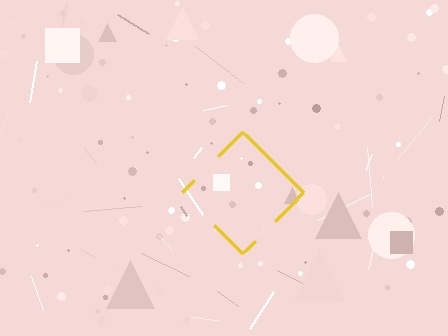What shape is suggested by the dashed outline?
The dashed outline suggests a diamond.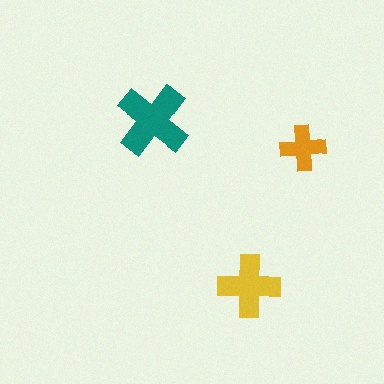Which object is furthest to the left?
The teal cross is leftmost.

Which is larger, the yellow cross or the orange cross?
The yellow one.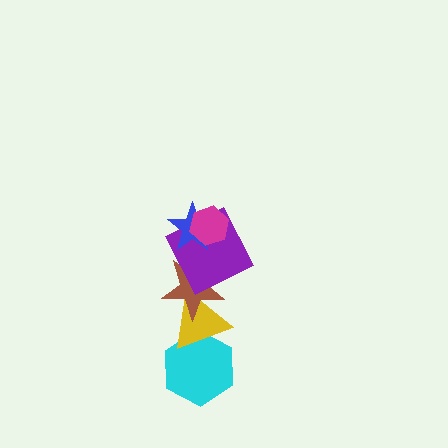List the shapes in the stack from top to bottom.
From top to bottom: the magenta hexagon, the blue star, the purple square, the brown star, the yellow triangle, the cyan hexagon.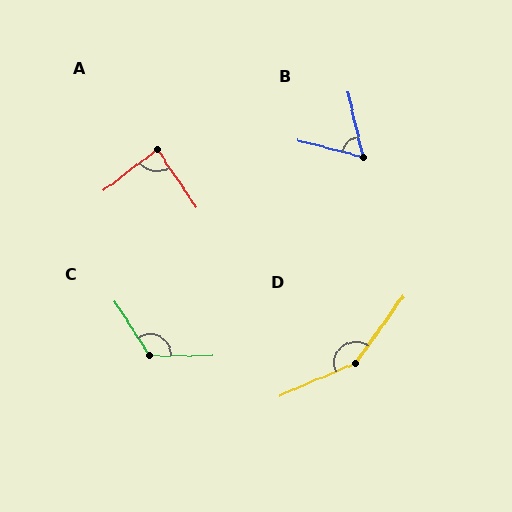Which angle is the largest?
D, at approximately 149 degrees.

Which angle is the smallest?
B, at approximately 62 degrees.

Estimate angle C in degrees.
Approximately 123 degrees.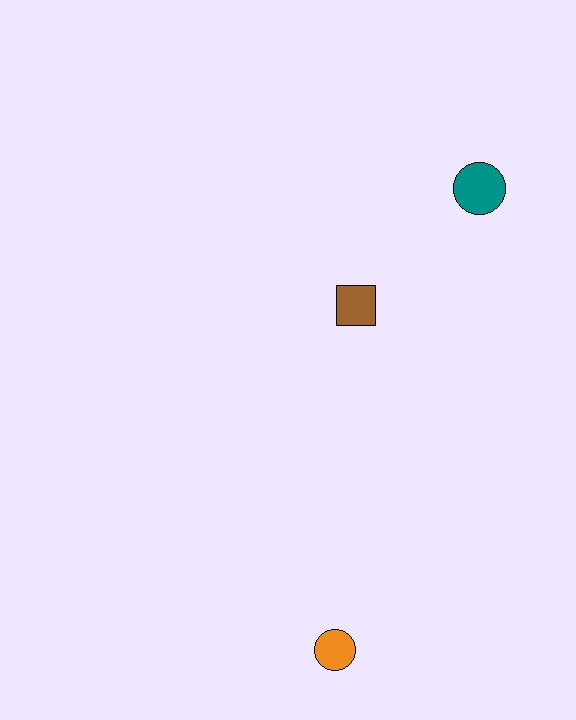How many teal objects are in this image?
There is 1 teal object.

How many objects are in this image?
There are 3 objects.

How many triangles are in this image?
There are no triangles.